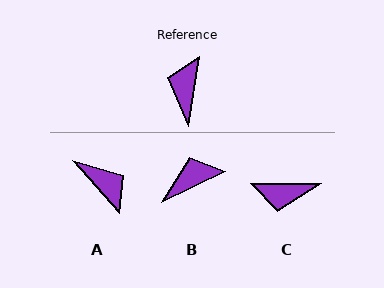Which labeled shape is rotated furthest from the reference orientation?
A, about 129 degrees away.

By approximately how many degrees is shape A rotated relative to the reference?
Approximately 129 degrees clockwise.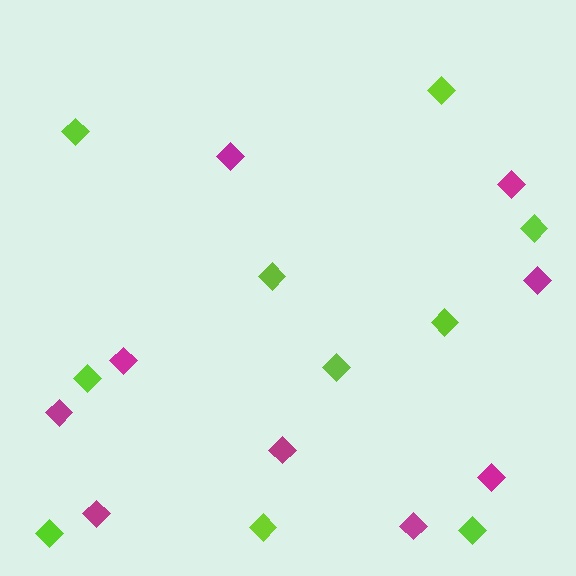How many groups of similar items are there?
There are 2 groups: one group of magenta diamonds (9) and one group of lime diamonds (10).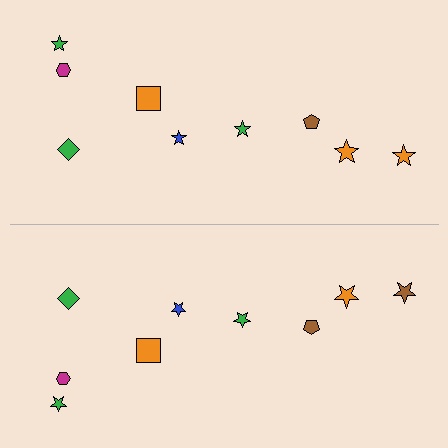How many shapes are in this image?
There are 18 shapes in this image.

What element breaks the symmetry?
The brown star on the bottom side breaks the symmetry — its mirror counterpart is orange.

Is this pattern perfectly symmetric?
No, the pattern is not perfectly symmetric. The brown star on the bottom side breaks the symmetry — its mirror counterpart is orange.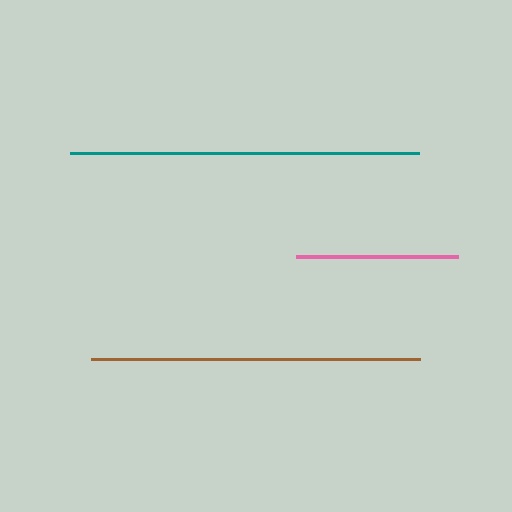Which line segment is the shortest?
The pink line is the shortest at approximately 162 pixels.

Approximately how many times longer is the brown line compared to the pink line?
The brown line is approximately 2.0 times the length of the pink line.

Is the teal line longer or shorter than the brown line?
The teal line is longer than the brown line.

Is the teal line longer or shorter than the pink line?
The teal line is longer than the pink line.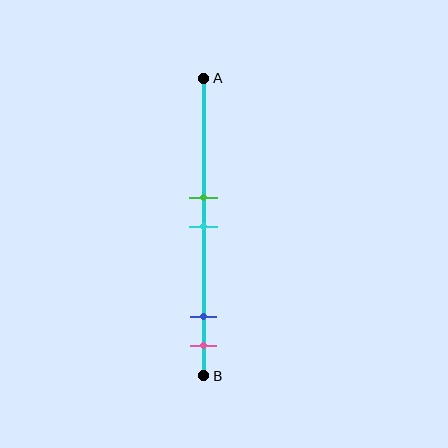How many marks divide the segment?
There are 4 marks dividing the segment.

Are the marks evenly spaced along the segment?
No, the marks are not evenly spaced.